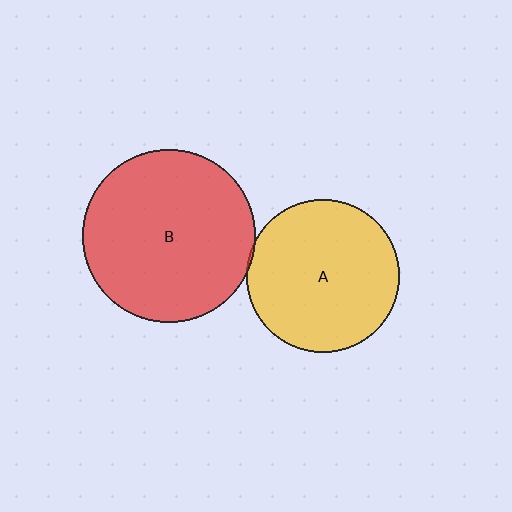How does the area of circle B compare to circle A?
Approximately 1.3 times.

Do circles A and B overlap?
Yes.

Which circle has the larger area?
Circle B (red).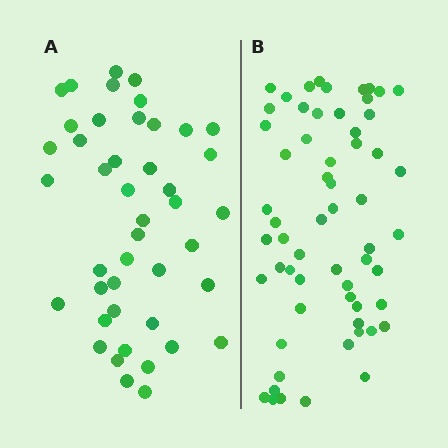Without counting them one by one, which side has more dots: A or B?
Region B (the right region) has more dots.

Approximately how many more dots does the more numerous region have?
Region B has approximately 15 more dots than region A.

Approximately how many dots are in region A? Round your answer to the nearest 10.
About 40 dots. (The exact count is 44, which rounds to 40.)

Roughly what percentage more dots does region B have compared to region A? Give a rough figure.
About 35% more.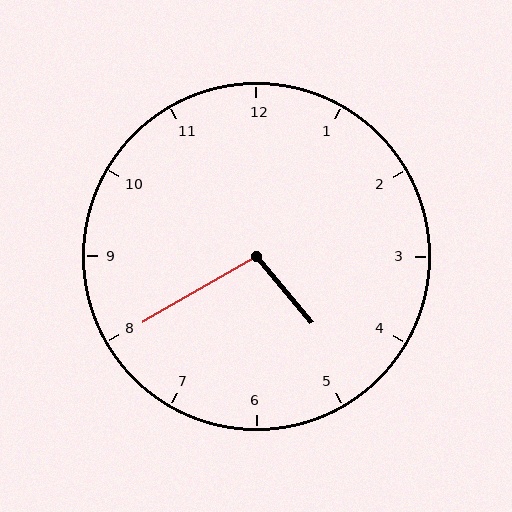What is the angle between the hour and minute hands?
Approximately 100 degrees.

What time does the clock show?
4:40.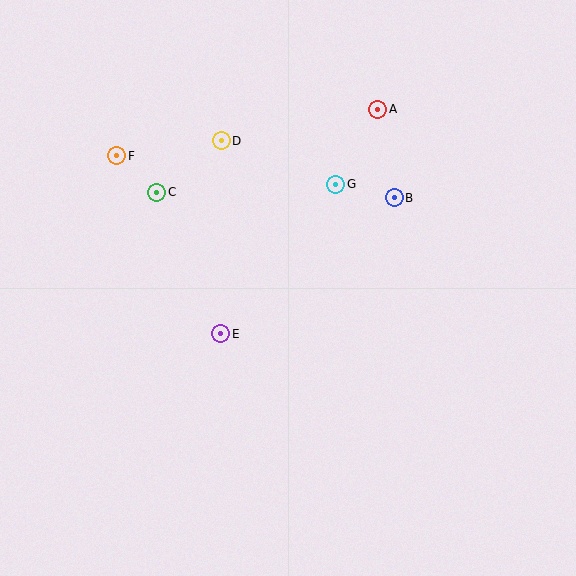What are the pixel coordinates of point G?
Point G is at (336, 184).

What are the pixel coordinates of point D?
Point D is at (221, 141).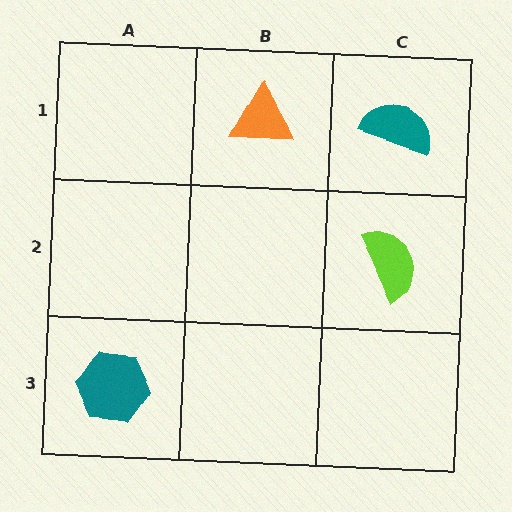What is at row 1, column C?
A teal semicircle.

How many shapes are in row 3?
1 shape.